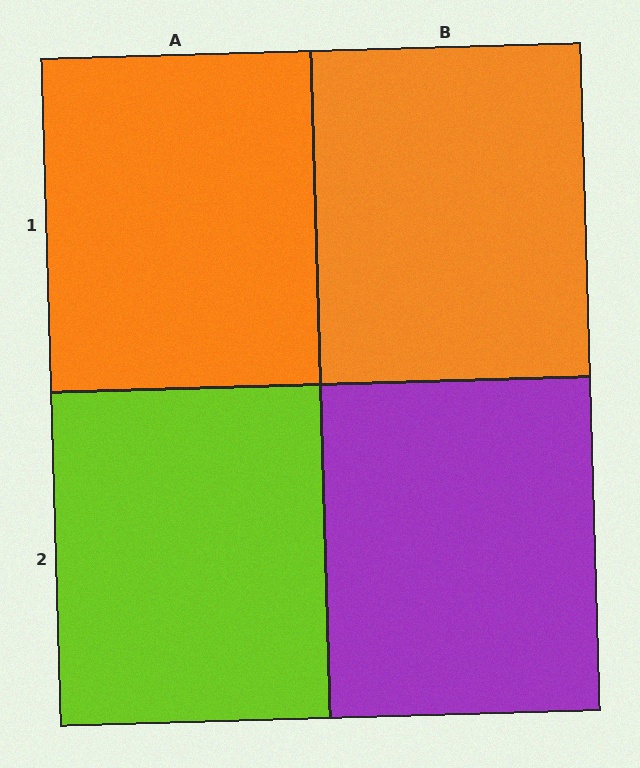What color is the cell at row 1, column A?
Orange.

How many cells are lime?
1 cell is lime.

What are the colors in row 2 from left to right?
Lime, purple.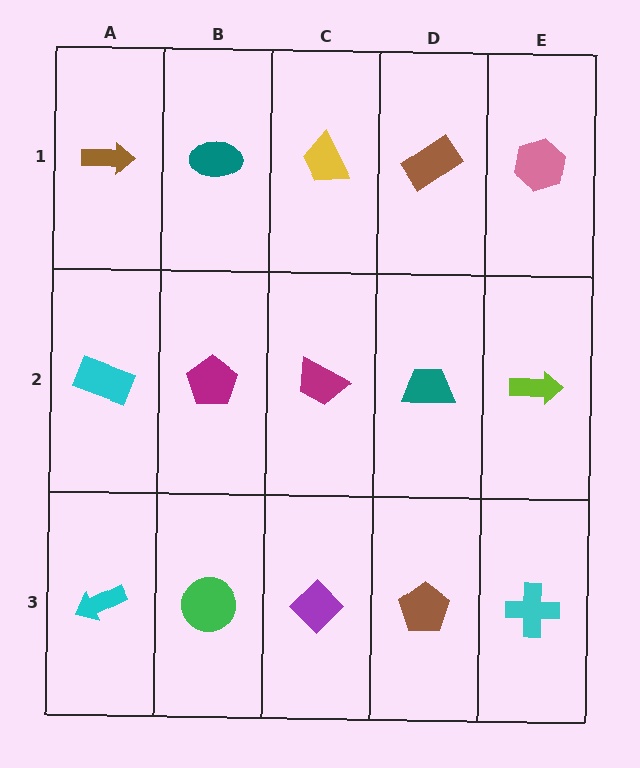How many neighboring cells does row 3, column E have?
2.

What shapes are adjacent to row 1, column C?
A magenta trapezoid (row 2, column C), a teal ellipse (row 1, column B), a brown rectangle (row 1, column D).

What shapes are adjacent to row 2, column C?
A yellow trapezoid (row 1, column C), a purple diamond (row 3, column C), a magenta pentagon (row 2, column B), a teal trapezoid (row 2, column D).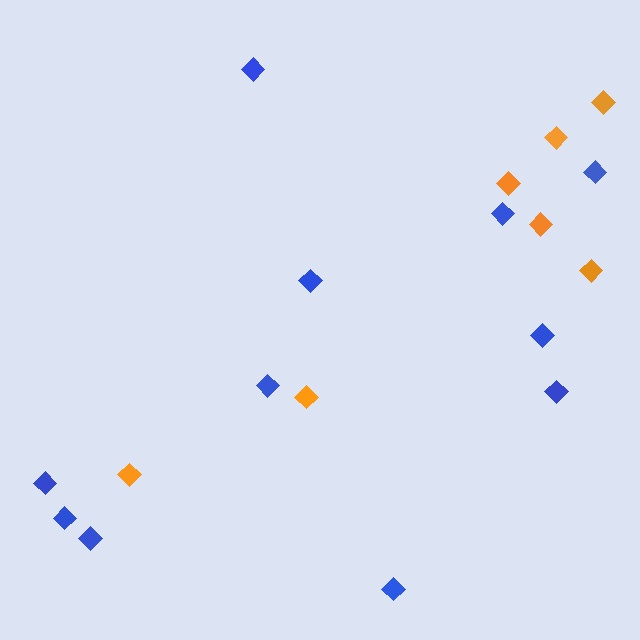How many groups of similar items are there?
There are 2 groups: one group of orange diamonds (7) and one group of blue diamonds (11).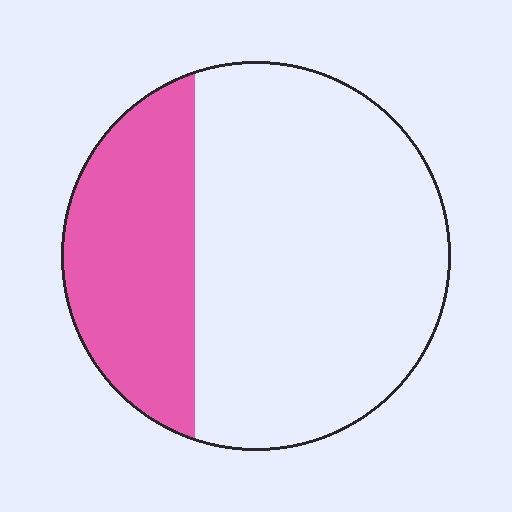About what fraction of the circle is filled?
About one third (1/3).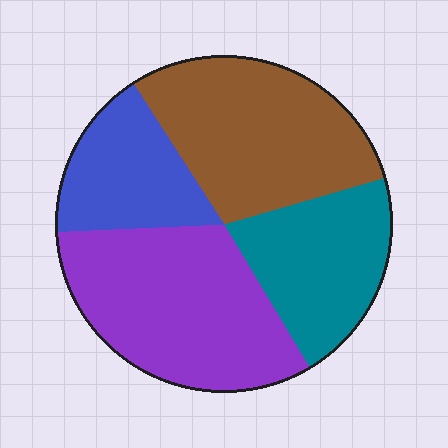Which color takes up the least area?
Blue, at roughly 15%.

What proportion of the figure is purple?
Purple takes up between a sixth and a third of the figure.